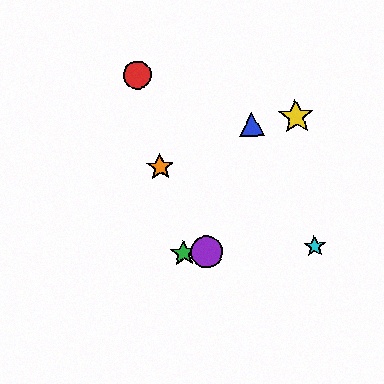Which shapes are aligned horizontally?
The green star, the purple circle, the cyan star are aligned horizontally.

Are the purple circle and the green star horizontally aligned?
Yes, both are at y≈252.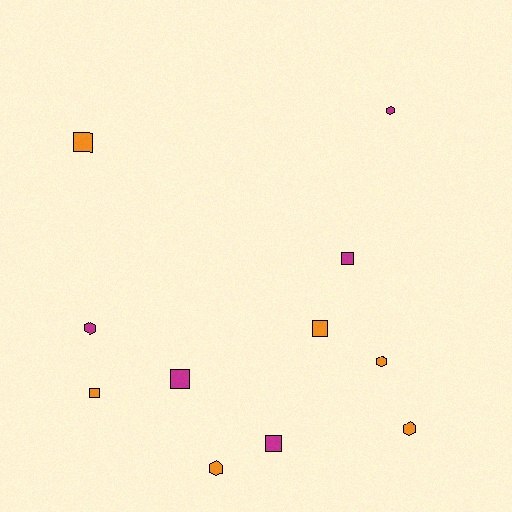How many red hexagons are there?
There are no red hexagons.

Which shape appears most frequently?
Square, with 6 objects.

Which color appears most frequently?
Orange, with 6 objects.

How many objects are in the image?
There are 11 objects.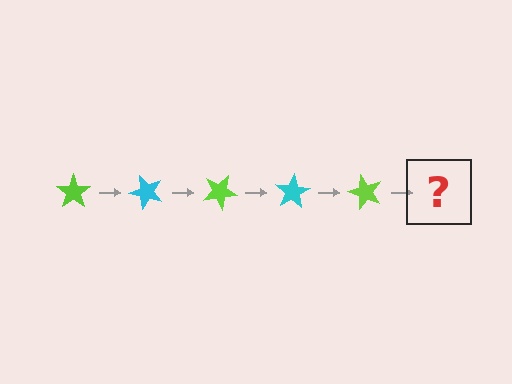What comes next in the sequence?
The next element should be a cyan star, rotated 250 degrees from the start.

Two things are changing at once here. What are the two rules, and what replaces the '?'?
The two rules are that it rotates 50 degrees each step and the color cycles through lime and cyan. The '?' should be a cyan star, rotated 250 degrees from the start.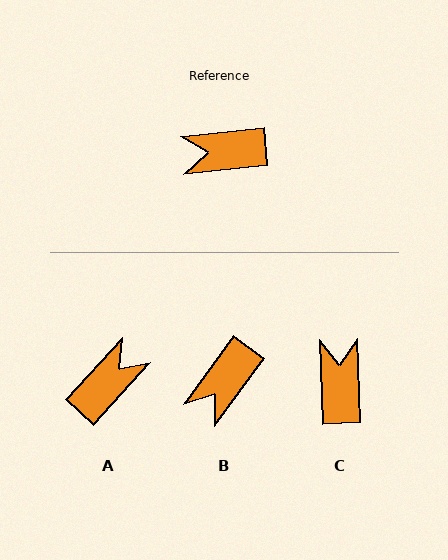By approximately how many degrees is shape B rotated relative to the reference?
Approximately 48 degrees counter-clockwise.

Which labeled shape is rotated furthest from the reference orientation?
A, about 138 degrees away.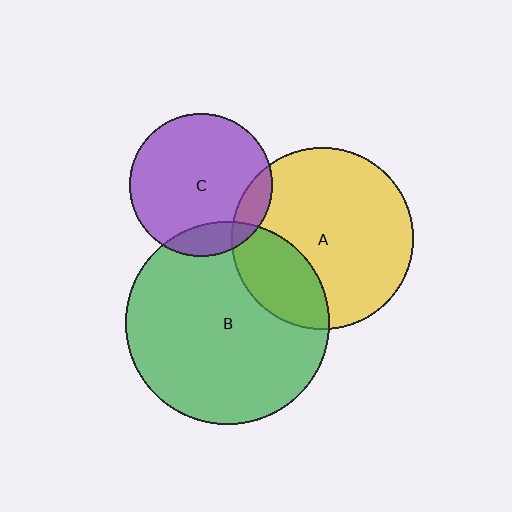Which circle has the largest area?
Circle B (green).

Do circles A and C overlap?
Yes.